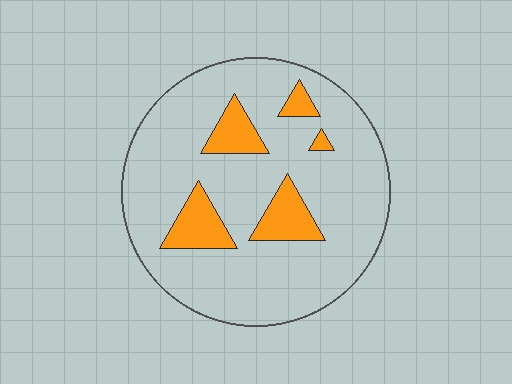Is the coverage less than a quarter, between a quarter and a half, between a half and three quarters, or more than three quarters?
Less than a quarter.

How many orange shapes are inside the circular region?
5.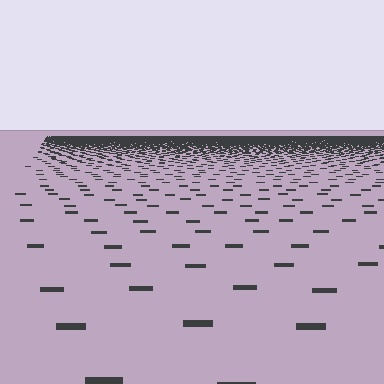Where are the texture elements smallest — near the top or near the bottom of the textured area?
Near the top.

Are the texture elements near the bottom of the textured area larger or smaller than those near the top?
Larger. Near the bottom, elements are closer to the viewer and appear at a bigger on-screen size.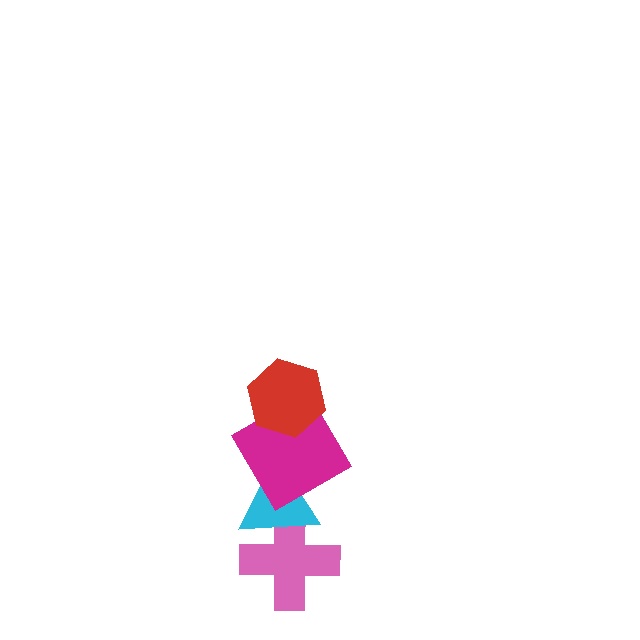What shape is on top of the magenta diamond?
The red hexagon is on top of the magenta diamond.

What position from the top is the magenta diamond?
The magenta diamond is 2nd from the top.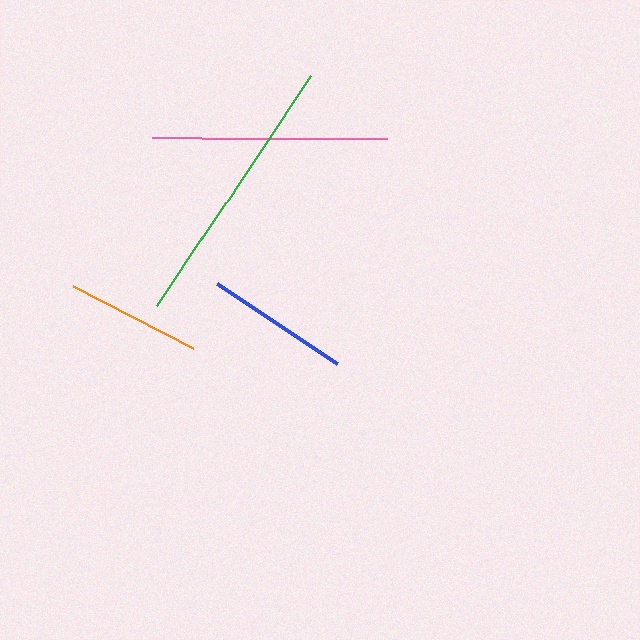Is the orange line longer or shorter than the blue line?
The blue line is longer than the orange line.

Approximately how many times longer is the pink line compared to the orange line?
The pink line is approximately 1.7 times the length of the orange line.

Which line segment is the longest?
The green line is the longest at approximately 277 pixels.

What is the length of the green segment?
The green segment is approximately 277 pixels long.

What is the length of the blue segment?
The blue segment is approximately 144 pixels long.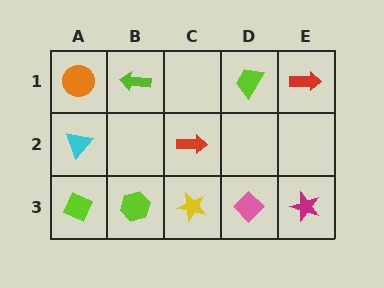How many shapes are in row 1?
4 shapes.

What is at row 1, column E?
A red arrow.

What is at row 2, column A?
A cyan triangle.